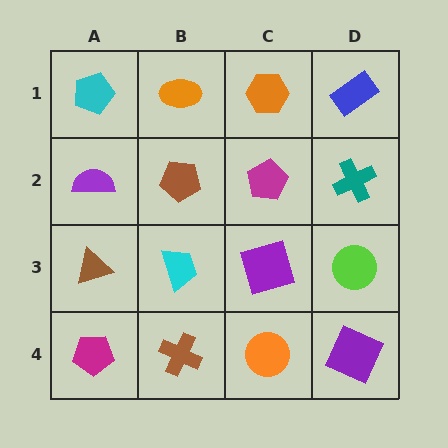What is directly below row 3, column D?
A purple square.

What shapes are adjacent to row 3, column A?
A purple semicircle (row 2, column A), a magenta pentagon (row 4, column A), a cyan trapezoid (row 3, column B).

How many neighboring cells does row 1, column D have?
2.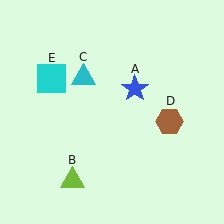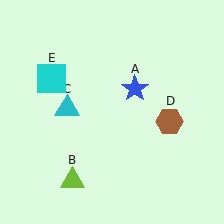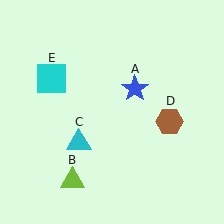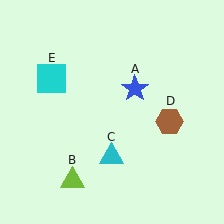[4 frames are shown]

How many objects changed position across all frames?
1 object changed position: cyan triangle (object C).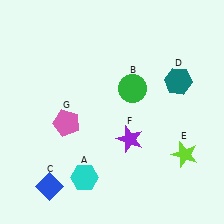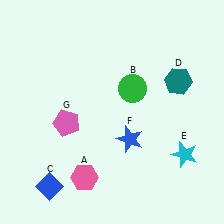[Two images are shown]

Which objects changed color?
A changed from cyan to pink. E changed from lime to cyan. F changed from purple to blue.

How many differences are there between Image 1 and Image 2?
There are 3 differences between the two images.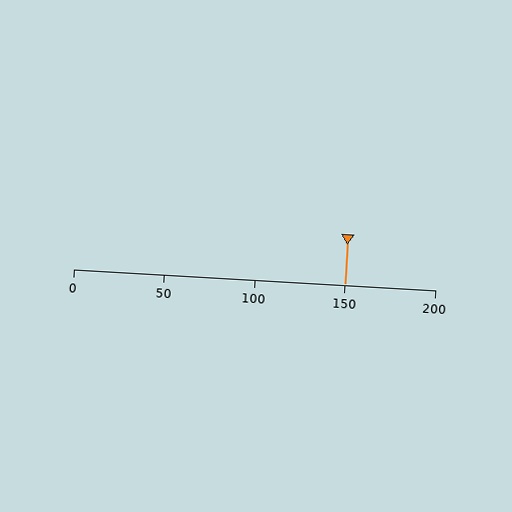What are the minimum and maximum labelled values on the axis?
The axis runs from 0 to 200.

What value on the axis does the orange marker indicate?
The marker indicates approximately 150.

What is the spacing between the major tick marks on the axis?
The major ticks are spaced 50 apart.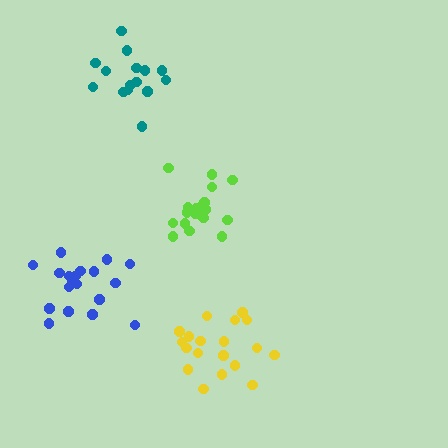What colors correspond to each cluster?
The clusters are colored: blue, yellow, teal, lime.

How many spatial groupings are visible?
There are 4 spatial groupings.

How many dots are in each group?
Group 1: 19 dots, Group 2: 19 dots, Group 3: 15 dots, Group 4: 19 dots (72 total).